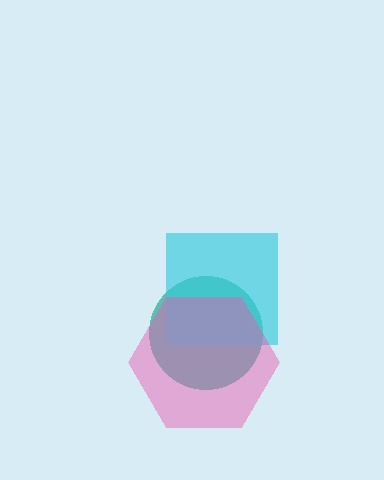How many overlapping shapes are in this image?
There are 3 overlapping shapes in the image.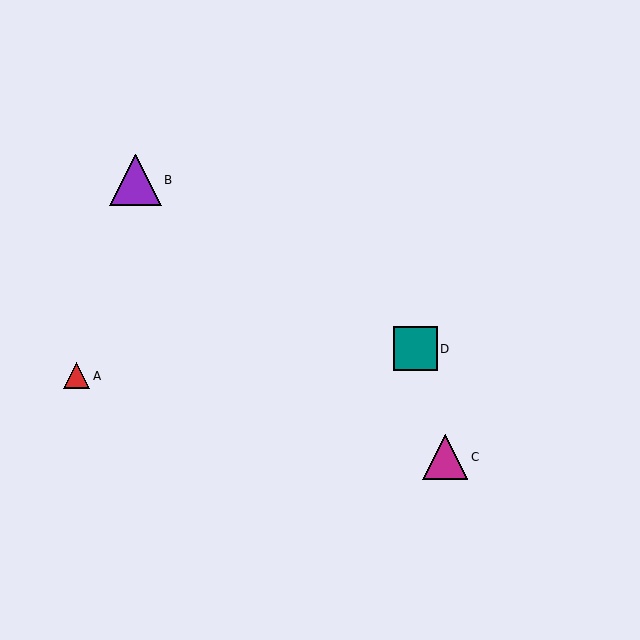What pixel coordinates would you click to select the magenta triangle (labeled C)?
Click at (445, 457) to select the magenta triangle C.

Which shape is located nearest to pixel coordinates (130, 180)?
The purple triangle (labeled B) at (136, 180) is nearest to that location.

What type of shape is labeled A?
Shape A is a red triangle.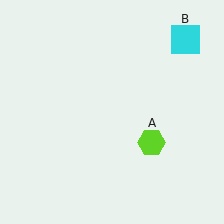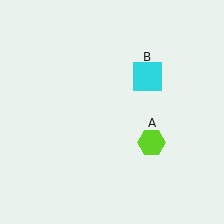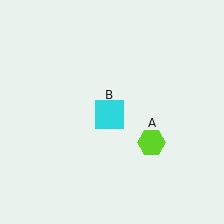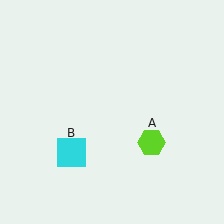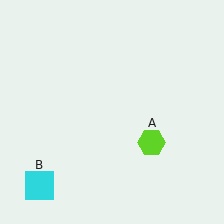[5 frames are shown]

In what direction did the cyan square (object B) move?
The cyan square (object B) moved down and to the left.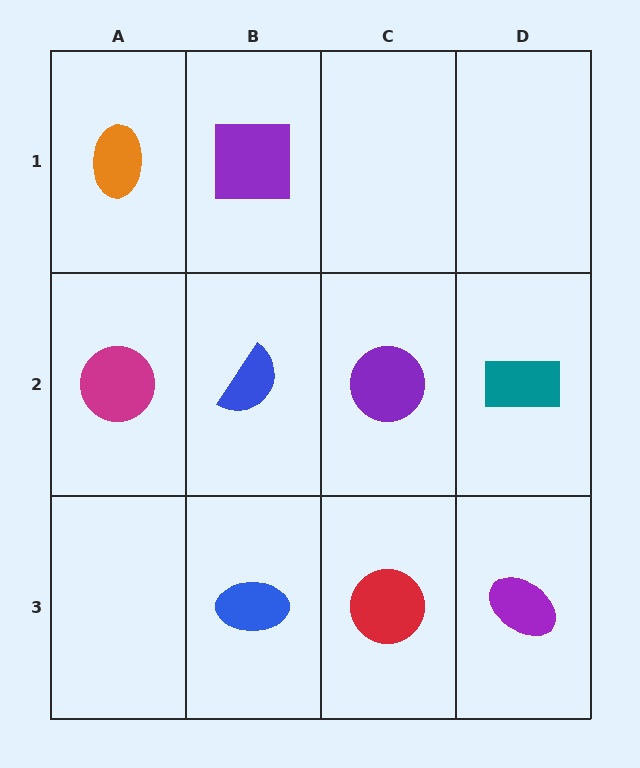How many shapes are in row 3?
3 shapes.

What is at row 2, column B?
A blue semicircle.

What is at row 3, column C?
A red circle.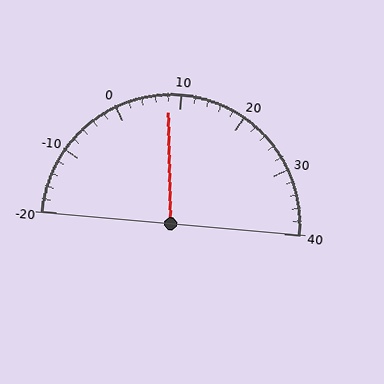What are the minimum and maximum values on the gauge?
The gauge ranges from -20 to 40.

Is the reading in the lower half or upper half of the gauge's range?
The reading is in the lower half of the range (-20 to 40).